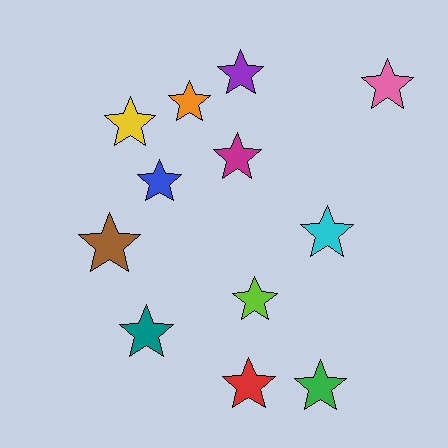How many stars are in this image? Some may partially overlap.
There are 12 stars.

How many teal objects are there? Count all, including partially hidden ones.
There is 1 teal object.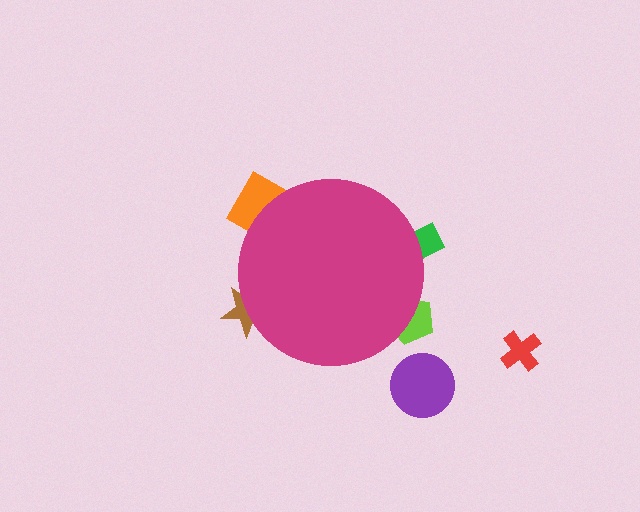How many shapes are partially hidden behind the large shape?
4 shapes are partially hidden.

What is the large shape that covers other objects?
A magenta circle.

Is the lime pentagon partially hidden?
Yes, the lime pentagon is partially hidden behind the magenta circle.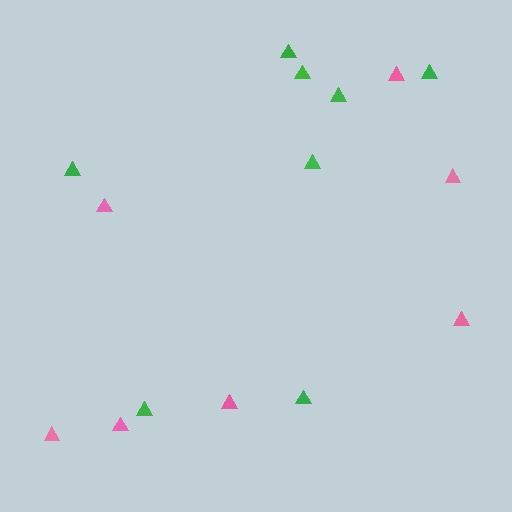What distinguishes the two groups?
There are 2 groups: one group of green triangles (8) and one group of pink triangles (7).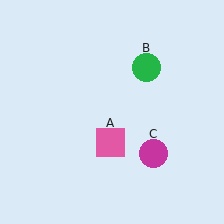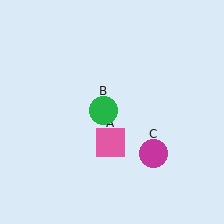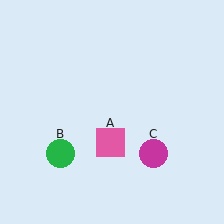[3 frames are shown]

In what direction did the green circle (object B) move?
The green circle (object B) moved down and to the left.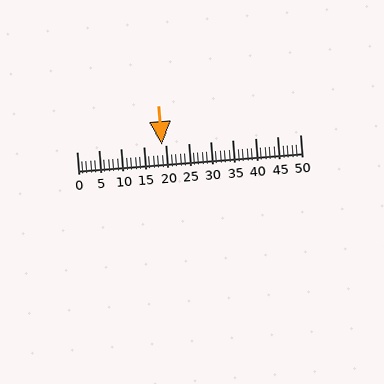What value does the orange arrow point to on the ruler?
The orange arrow points to approximately 19.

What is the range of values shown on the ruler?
The ruler shows values from 0 to 50.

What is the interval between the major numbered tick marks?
The major tick marks are spaced 5 units apart.